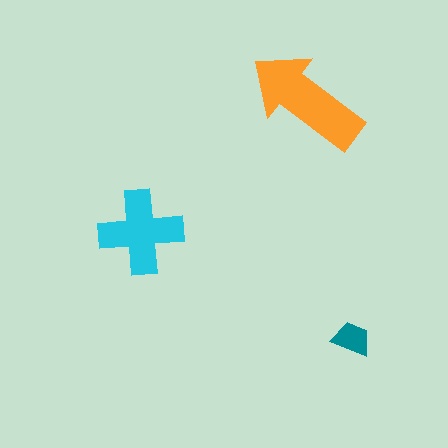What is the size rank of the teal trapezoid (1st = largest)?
3rd.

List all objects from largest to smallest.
The orange arrow, the cyan cross, the teal trapezoid.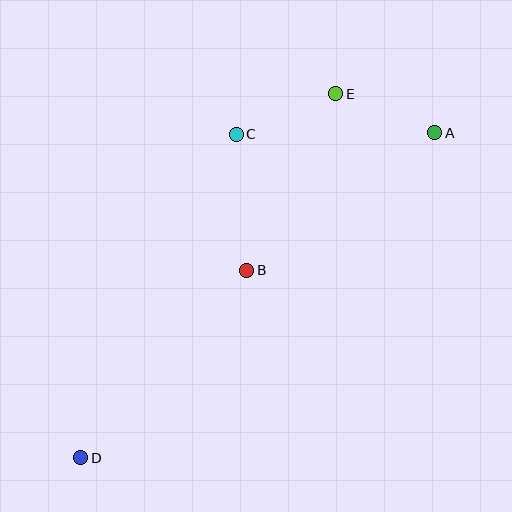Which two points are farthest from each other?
Points A and D are farthest from each other.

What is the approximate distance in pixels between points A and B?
The distance between A and B is approximately 233 pixels.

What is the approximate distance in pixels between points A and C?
The distance between A and C is approximately 199 pixels.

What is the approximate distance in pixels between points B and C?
The distance between B and C is approximately 136 pixels.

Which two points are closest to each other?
Points A and E are closest to each other.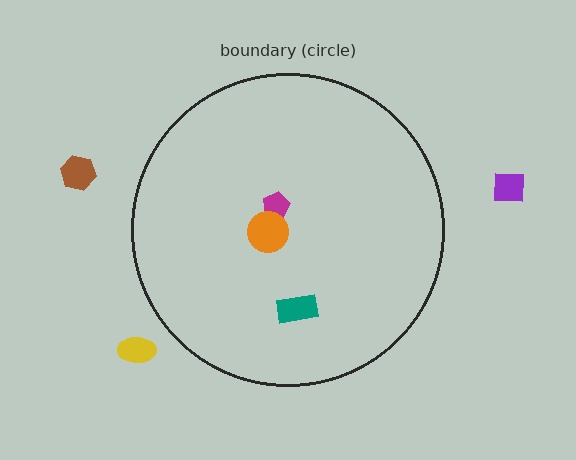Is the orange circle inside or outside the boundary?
Inside.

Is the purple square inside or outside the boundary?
Outside.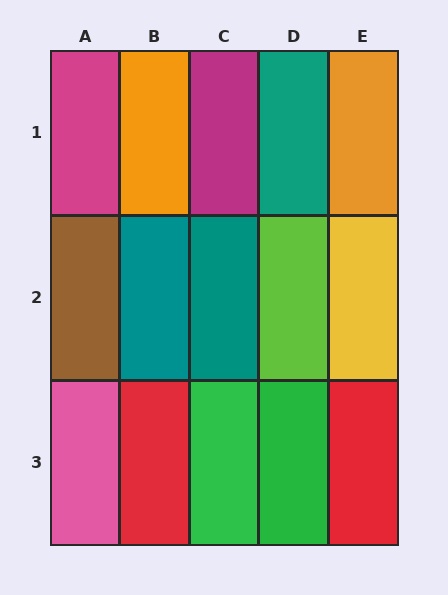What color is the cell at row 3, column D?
Green.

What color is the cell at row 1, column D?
Teal.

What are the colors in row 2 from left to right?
Brown, teal, teal, lime, yellow.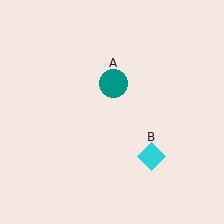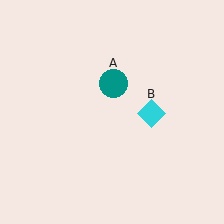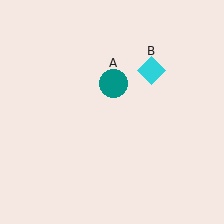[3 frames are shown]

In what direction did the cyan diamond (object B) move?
The cyan diamond (object B) moved up.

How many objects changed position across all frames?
1 object changed position: cyan diamond (object B).